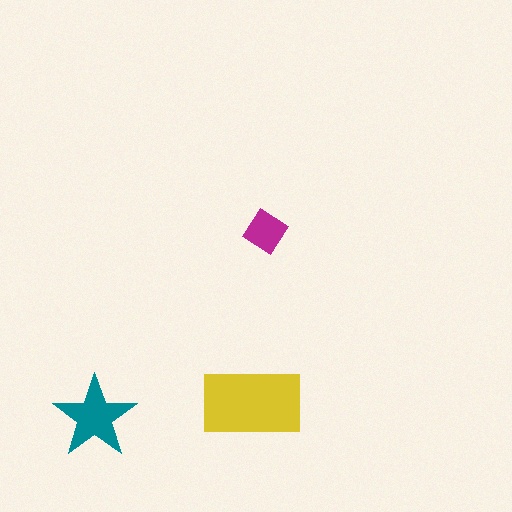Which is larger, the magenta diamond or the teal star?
The teal star.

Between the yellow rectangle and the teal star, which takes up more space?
The yellow rectangle.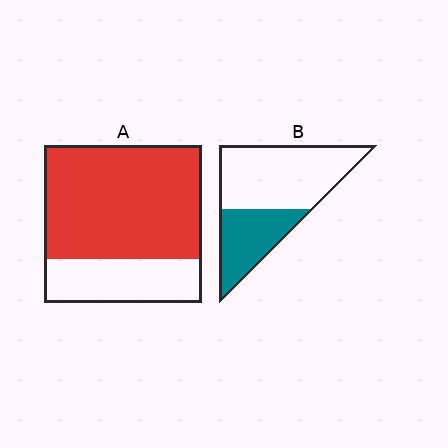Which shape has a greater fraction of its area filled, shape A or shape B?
Shape A.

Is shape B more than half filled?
No.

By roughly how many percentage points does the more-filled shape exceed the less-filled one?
By roughly 35 percentage points (A over B).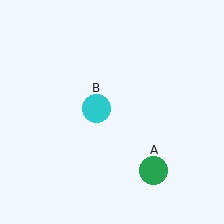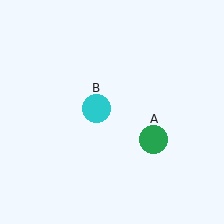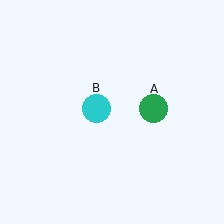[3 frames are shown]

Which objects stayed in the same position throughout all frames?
Cyan circle (object B) remained stationary.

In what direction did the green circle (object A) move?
The green circle (object A) moved up.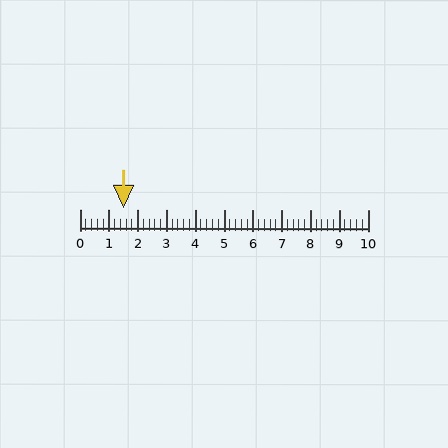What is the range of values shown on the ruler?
The ruler shows values from 0 to 10.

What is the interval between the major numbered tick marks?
The major tick marks are spaced 1 units apart.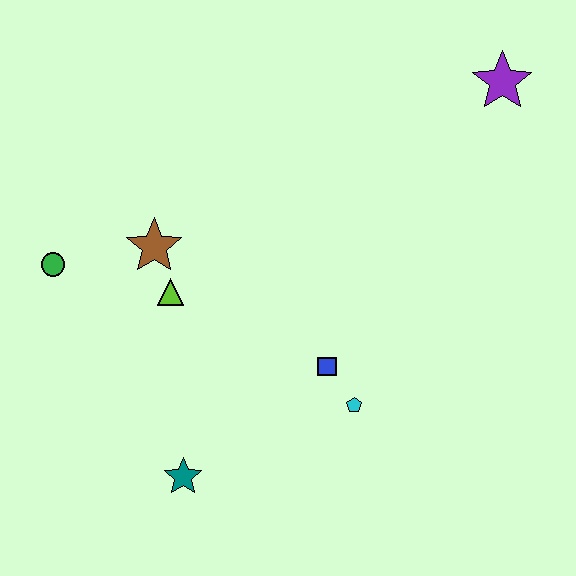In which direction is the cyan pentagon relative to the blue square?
The cyan pentagon is below the blue square.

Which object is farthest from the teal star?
The purple star is farthest from the teal star.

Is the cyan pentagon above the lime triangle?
No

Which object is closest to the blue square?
The cyan pentagon is closest to the blue square.